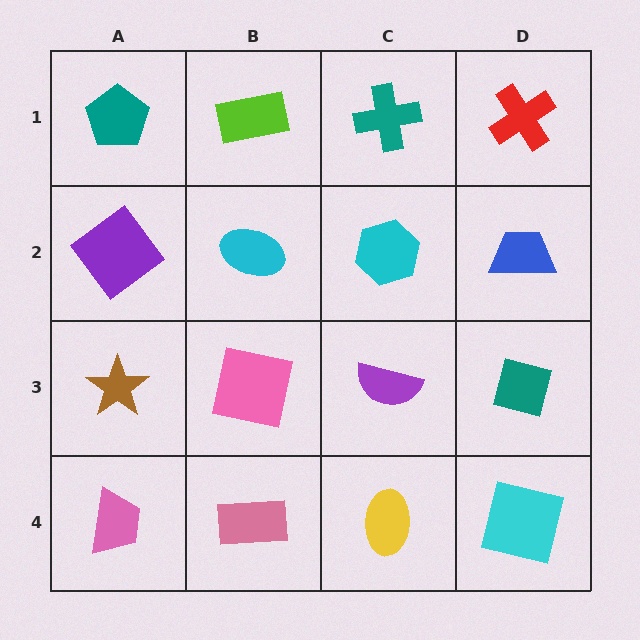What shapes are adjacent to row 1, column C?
A cyan hexagon (row 2, column C), a lime rectangle (row 1, column B), a red cross (row 1, column D).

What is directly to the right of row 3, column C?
A teal square.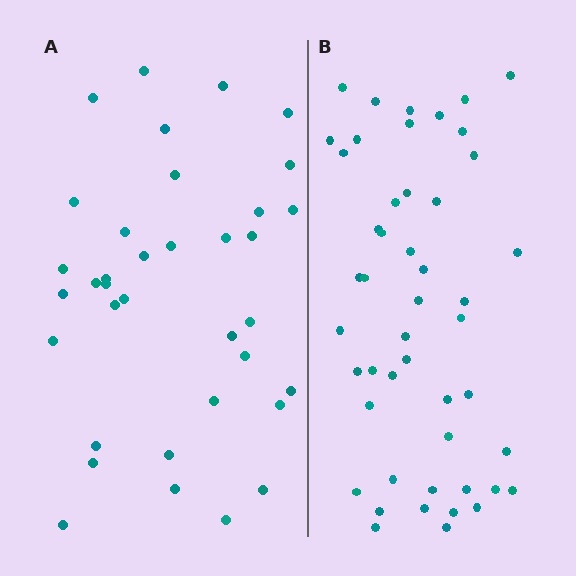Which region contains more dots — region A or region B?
Region B (the right region) has more dots.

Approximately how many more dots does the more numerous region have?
Region B has roughly 12 or so more dots than region A.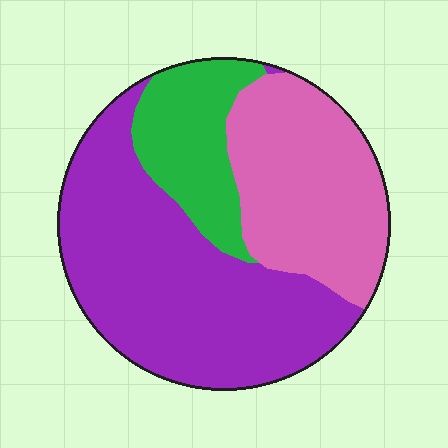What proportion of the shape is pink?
Pink covers around 30% of the shape.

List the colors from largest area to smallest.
From largest to smallest: purple, pink, green.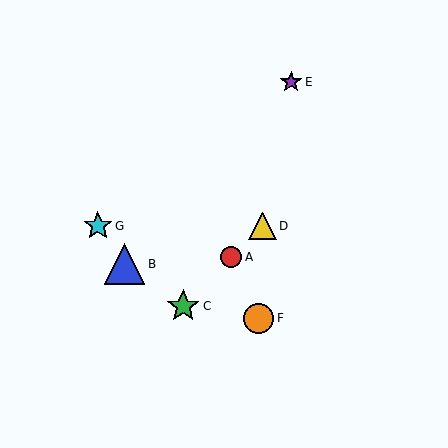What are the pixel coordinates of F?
Object F is at (259, 318).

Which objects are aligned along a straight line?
Objects A, C, D are aligned along a straight line.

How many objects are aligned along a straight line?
3 objects (A, C, D) are aligned along a straight line.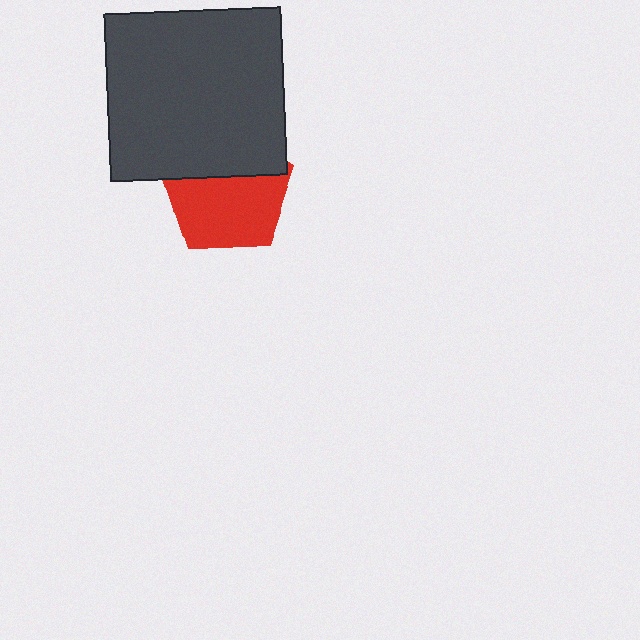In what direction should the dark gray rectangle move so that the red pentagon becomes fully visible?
The dark gray rectangle should move up. That is the shortest direction to clear the overlap and leave the red pentagon fully visible.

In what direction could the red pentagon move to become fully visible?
The red pentagon could move down. That would shift it out from behind the dark gray rectangle entirely.